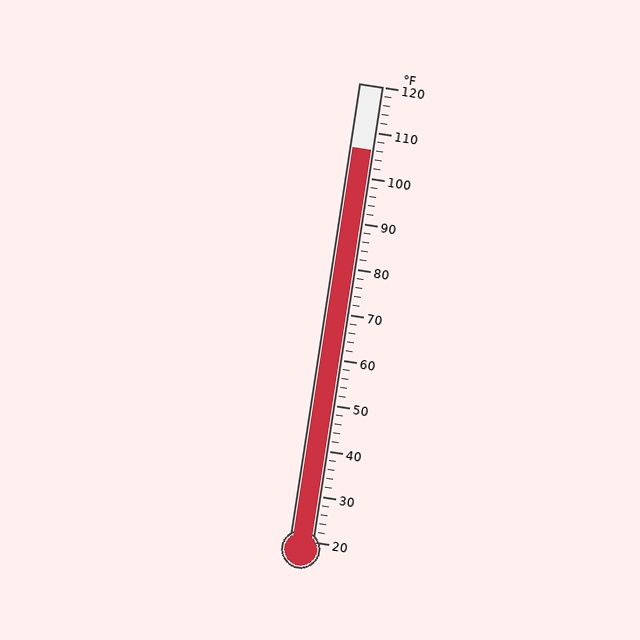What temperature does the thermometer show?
The thermometer shows approximately 106°F.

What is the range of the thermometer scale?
The thermometer scale ranges from 20°F to 120°F.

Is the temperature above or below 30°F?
The temperature is above 30°F.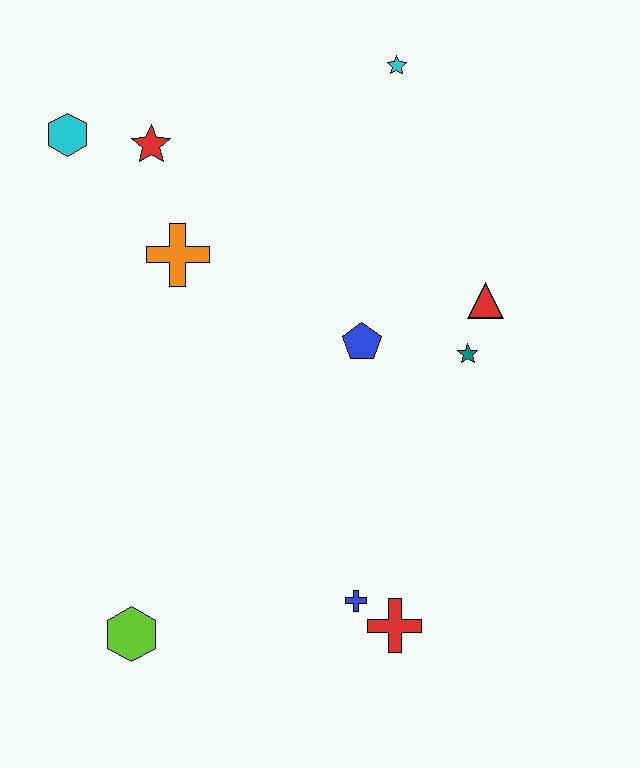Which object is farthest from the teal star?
The cyan hexagon is farthest from the teal star.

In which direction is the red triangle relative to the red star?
The red triangle is to the right of the red star.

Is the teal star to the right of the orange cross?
Yes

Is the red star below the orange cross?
No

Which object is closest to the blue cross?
The red cross is closest to the blue cross.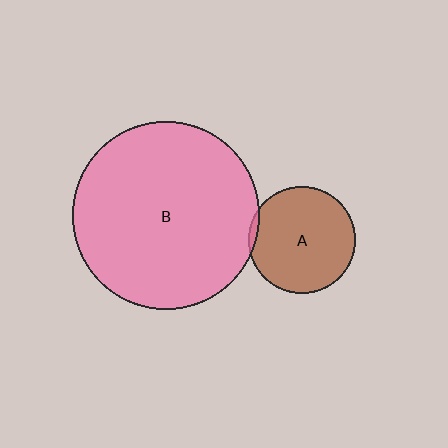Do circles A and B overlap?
Yes.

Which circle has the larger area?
Circle B (pink).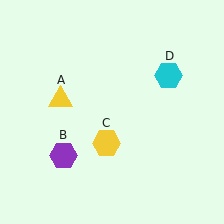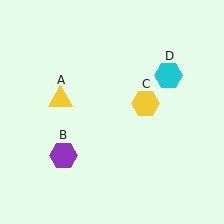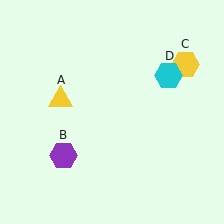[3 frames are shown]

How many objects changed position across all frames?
1 object changed position: yellow hexagon (object C).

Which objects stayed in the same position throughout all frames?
Yellow triangle (object A) and purple hexagon (object B) and cyan hexagon (object D) remained stationary.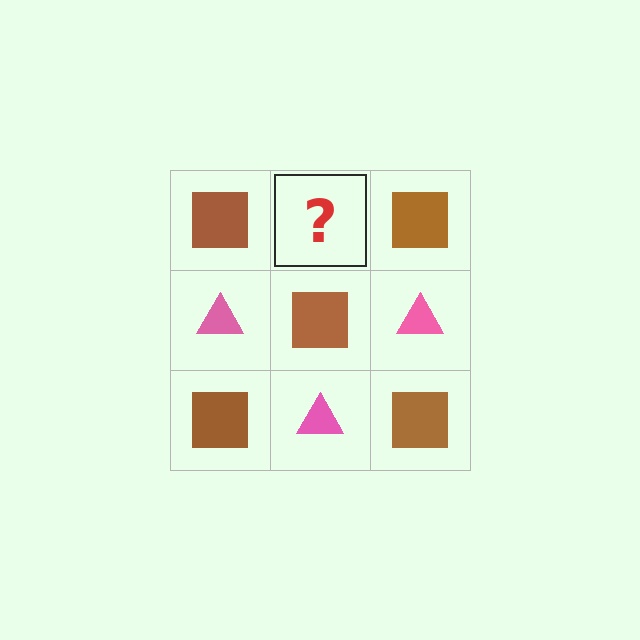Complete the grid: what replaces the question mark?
The question mark should be replaced with a pink triangle.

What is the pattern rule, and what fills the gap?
The rule is that it alternates brown square and pink triangle in a checkerboard pattern. The gap should be filled with a pink triangle.